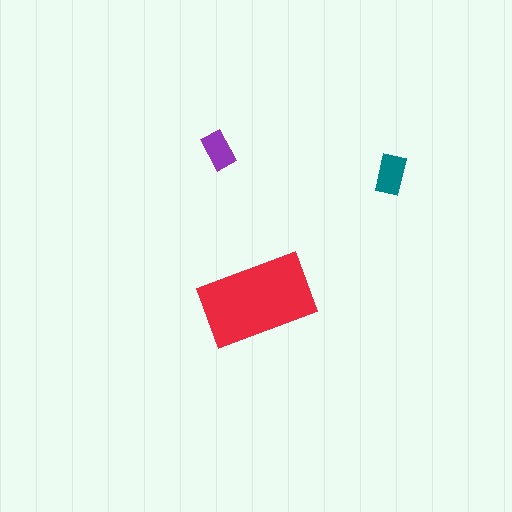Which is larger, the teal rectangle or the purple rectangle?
The teal one.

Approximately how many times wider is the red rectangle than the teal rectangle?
About 3 times wider.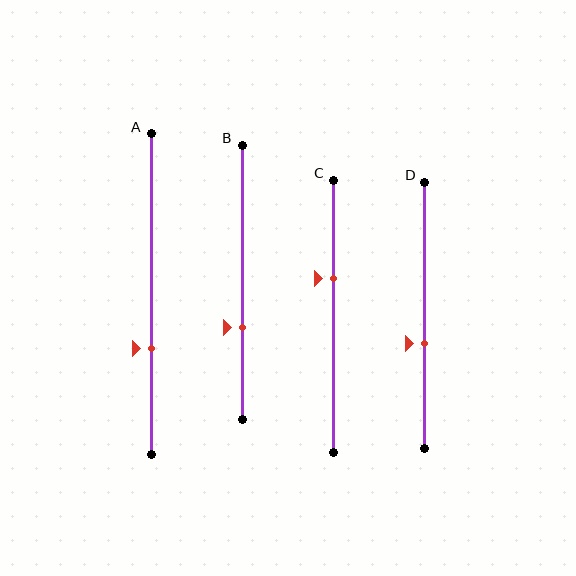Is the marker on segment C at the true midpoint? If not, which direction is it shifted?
No, the marker on segment C is shifted upward by about 14% of the segment length.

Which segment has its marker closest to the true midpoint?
Segment D has its marker closest to the true midpoint.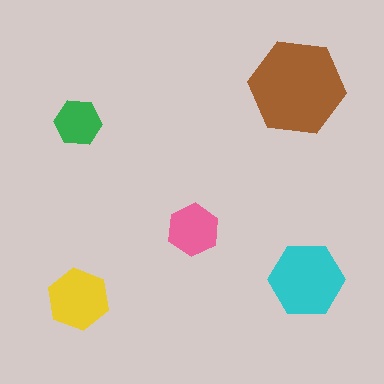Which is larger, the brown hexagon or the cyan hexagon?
The brown one.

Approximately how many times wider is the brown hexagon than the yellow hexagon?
About 1.5 times wider.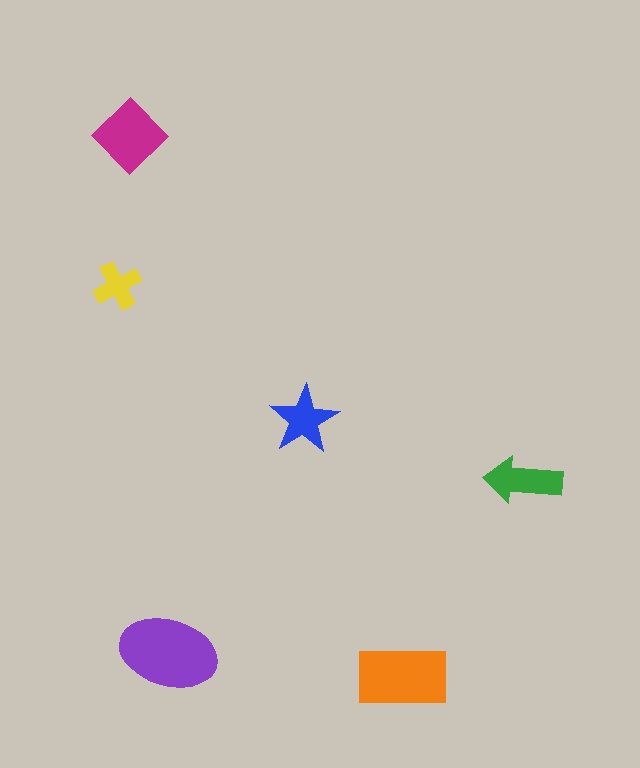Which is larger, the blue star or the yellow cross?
The blue star.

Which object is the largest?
The purple ellipse.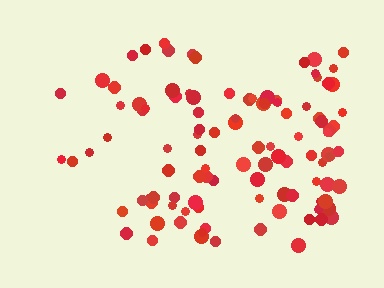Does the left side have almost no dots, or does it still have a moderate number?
Still a moderate number, just noticeably fewer than the right.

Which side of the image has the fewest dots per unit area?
The left.